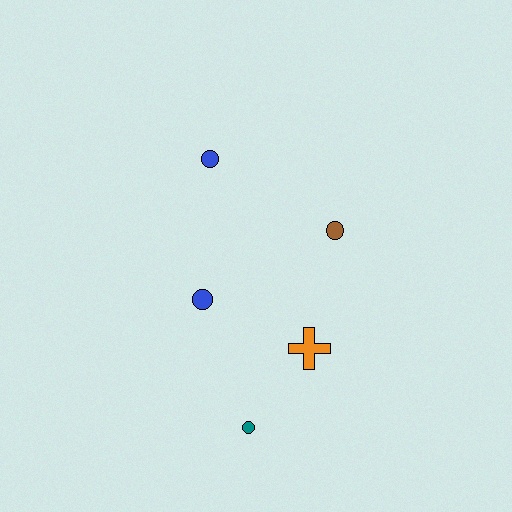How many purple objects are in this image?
There are no purple objects.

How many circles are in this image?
There are 4 circles.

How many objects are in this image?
There are 5 objects.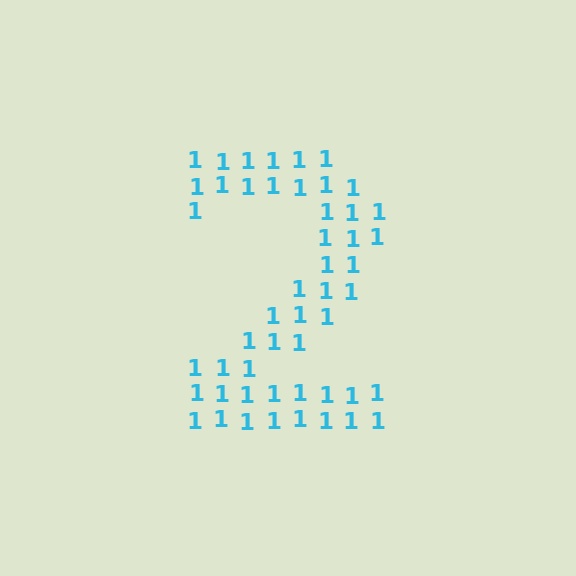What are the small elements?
The small elements are digit 1's.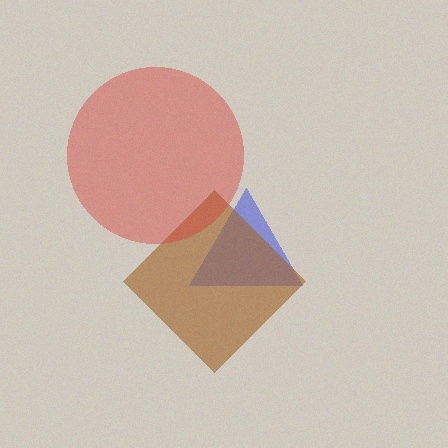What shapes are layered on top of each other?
The layered shapes are: a blue triangle, a brown diamond, a red circle.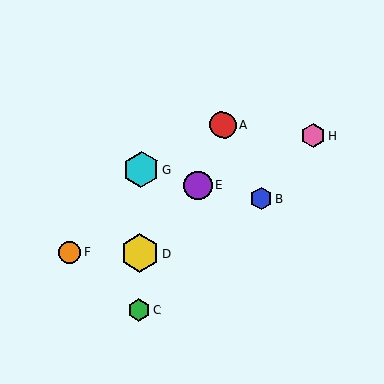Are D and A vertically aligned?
No, D is at x≈140 and A is at x≈223.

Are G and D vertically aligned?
Yes, both are at x≈141.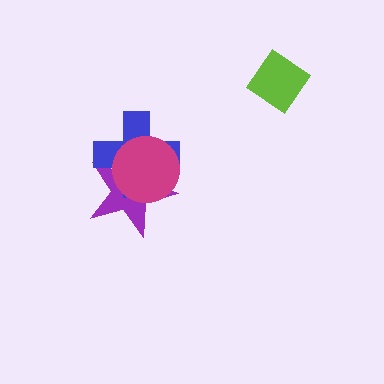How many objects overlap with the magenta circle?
2 objects overlap with the magenta circle.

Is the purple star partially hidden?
Yes, it is partially covered by another shape.